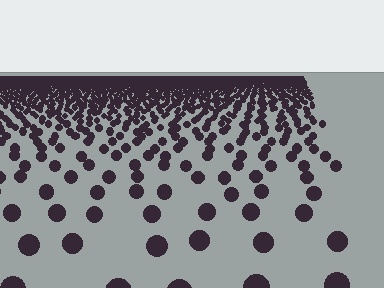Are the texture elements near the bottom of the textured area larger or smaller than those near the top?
Larger. Near the bottom, elements are closer to the viewer and appear at a bigger on-screen size.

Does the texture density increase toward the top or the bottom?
Density increases toward the top.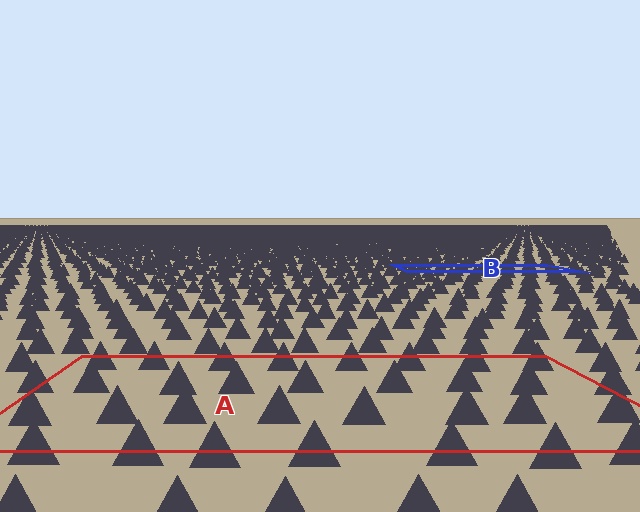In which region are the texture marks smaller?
The texture marks are smaller in region B, because it is farther away.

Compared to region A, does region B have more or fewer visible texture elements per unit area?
Region B has more texture elements per unit area — they are packed more densely because it is farther away.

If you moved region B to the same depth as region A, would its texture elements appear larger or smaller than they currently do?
They would appear larger. At a closer depth, the same texture elements are projected at a bigger on-screen size.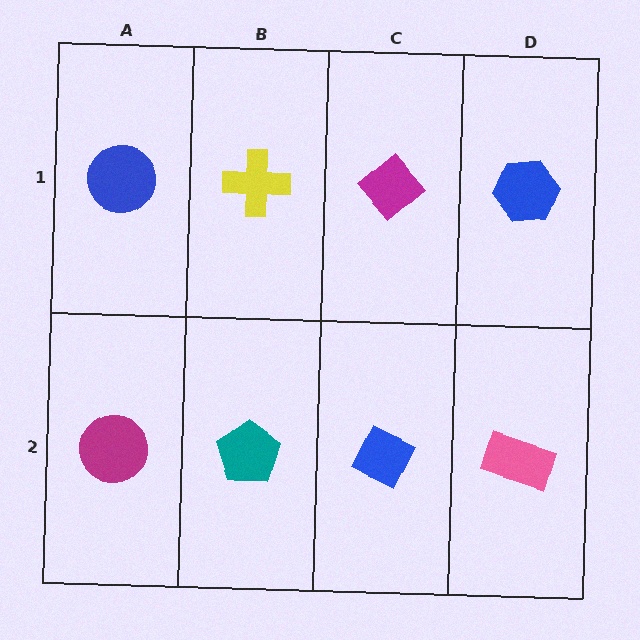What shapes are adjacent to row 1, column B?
A teal pentagon (row 2, column B), a blue circle (row 1, column A), a magenta diamond (row 1, column C).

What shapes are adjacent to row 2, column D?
A blue hexagon (row 1, column D), a blue diamond (row 2, column C).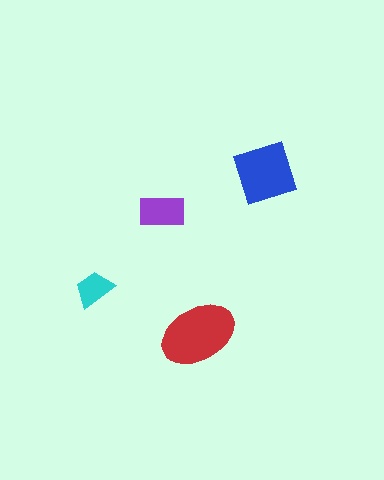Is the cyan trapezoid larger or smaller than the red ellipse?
Smaller.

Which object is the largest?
The red ellipse.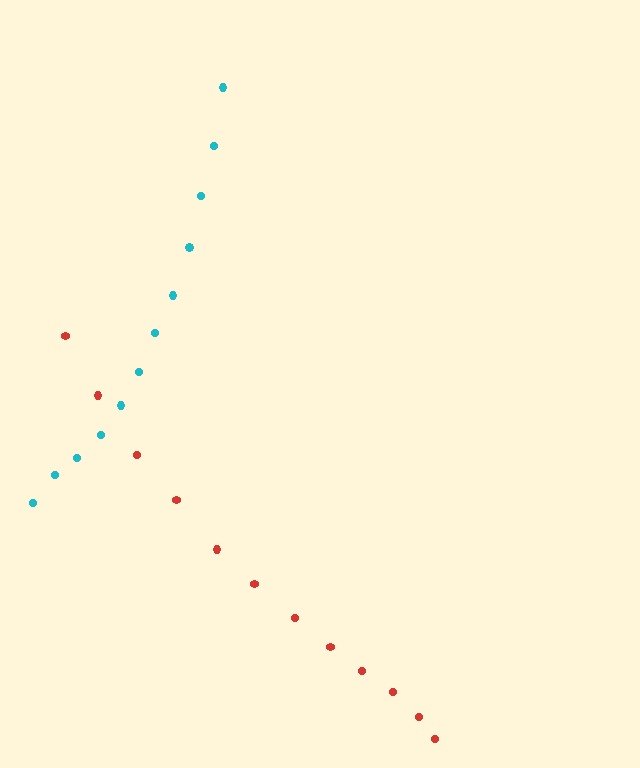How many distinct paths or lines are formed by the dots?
There are 2 distinct paths.